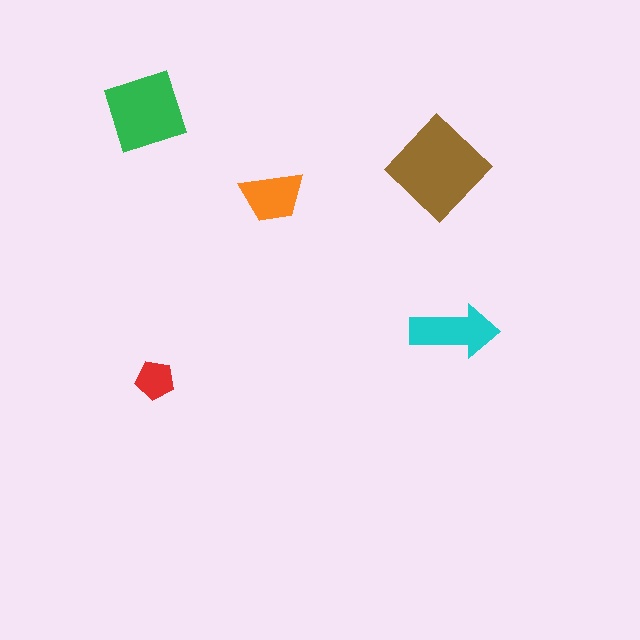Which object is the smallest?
The red pentagon.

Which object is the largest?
The brown diamond.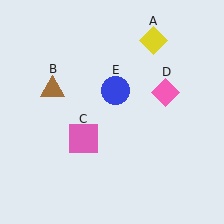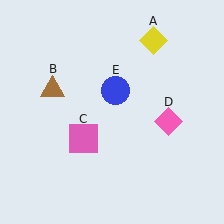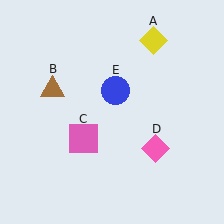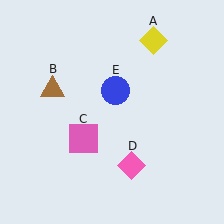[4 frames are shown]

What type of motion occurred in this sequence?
The pink diamond (object D) rotated clockwise around the center of the scene.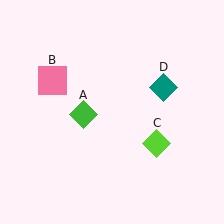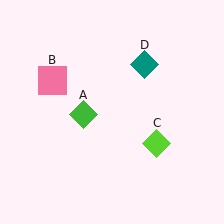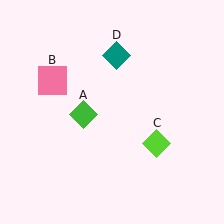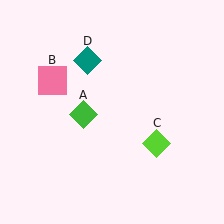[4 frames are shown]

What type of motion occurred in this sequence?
The teal diamond (object D) rotated counterclockwise around the center of the scene.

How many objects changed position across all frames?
1 object changed position: teal diamond (object D).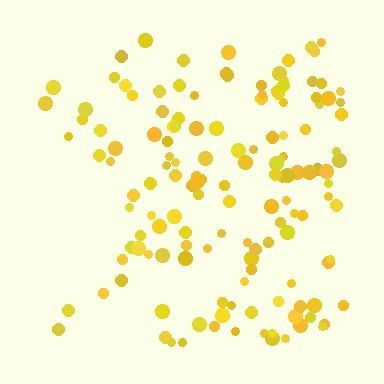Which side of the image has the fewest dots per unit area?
The left.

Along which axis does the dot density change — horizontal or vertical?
Horizontal.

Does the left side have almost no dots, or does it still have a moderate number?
Still a moderate number, just noticeably fewer than the right.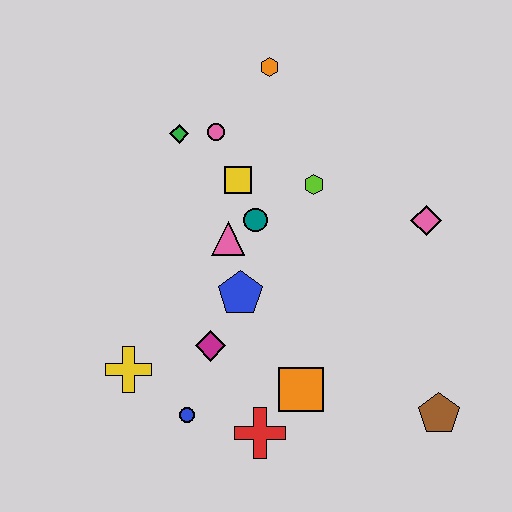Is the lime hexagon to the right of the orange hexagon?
Yes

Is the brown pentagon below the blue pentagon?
Yes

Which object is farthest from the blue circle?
The orange hexagon is farthest from the blue circle.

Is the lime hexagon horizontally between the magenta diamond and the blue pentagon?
No